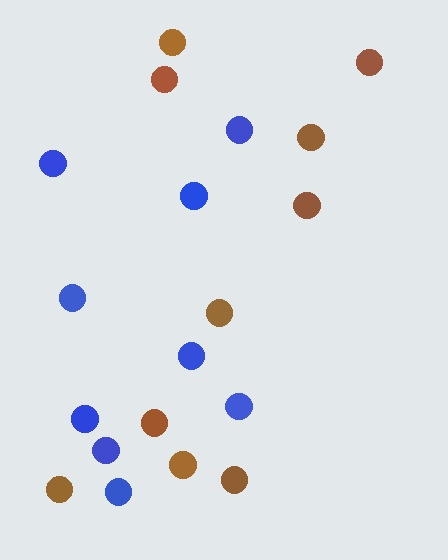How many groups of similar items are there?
There are 2 groups: one group of brown circles (10) and one group of blue circles (9).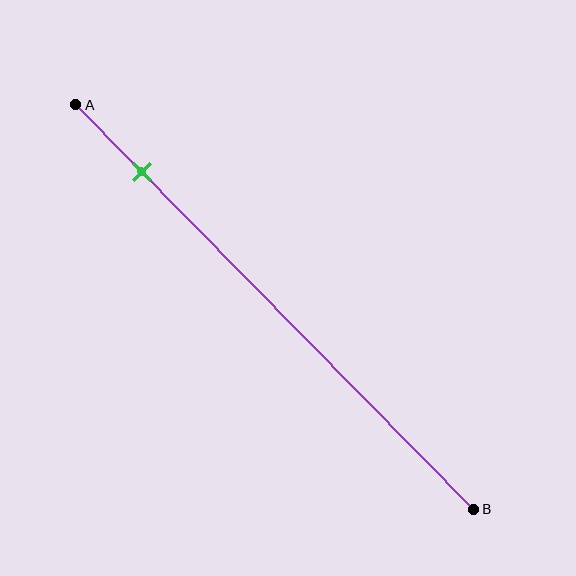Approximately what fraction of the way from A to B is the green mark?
The green mark is approximately 15% of the way from A to B.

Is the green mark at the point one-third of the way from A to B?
No, the mark is at about 15% from A, not at the 33% one-third point.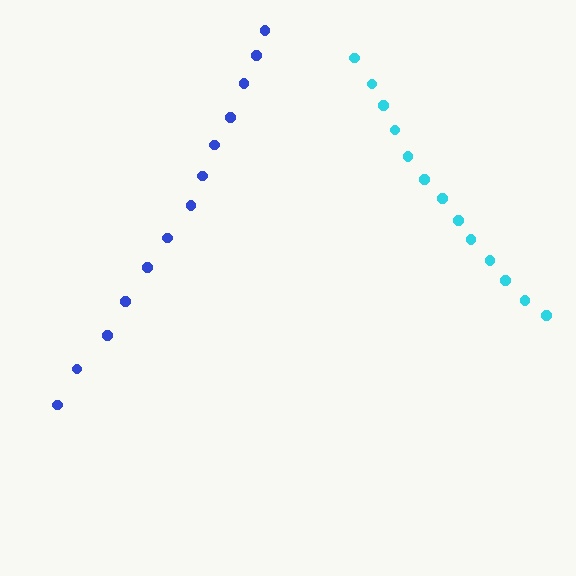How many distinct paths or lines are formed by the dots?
There are 2 distinct paths.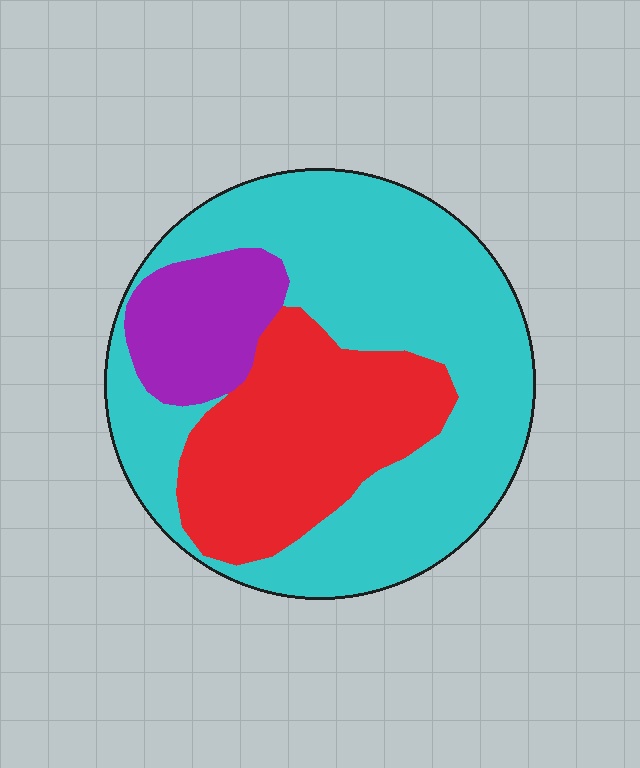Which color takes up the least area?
Purple, at roughly 15%.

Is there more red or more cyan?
Cyan.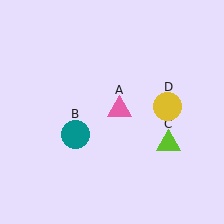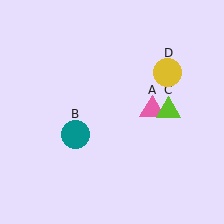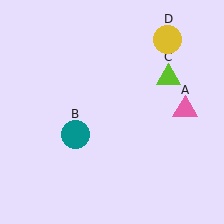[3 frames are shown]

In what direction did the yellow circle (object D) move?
The yellow circle (object D) moved up.